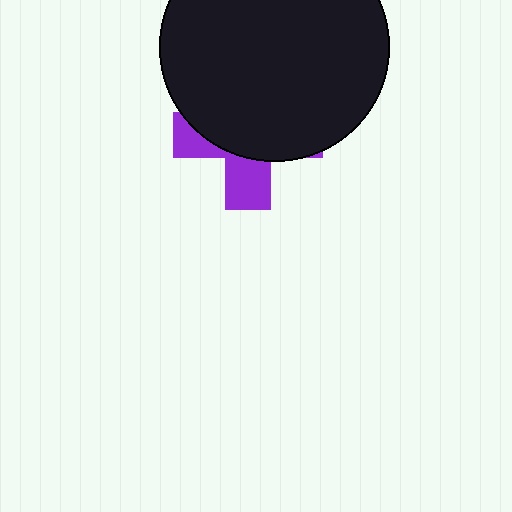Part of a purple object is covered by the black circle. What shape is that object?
It is a cross.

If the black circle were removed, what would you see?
You would see the complete purple cross.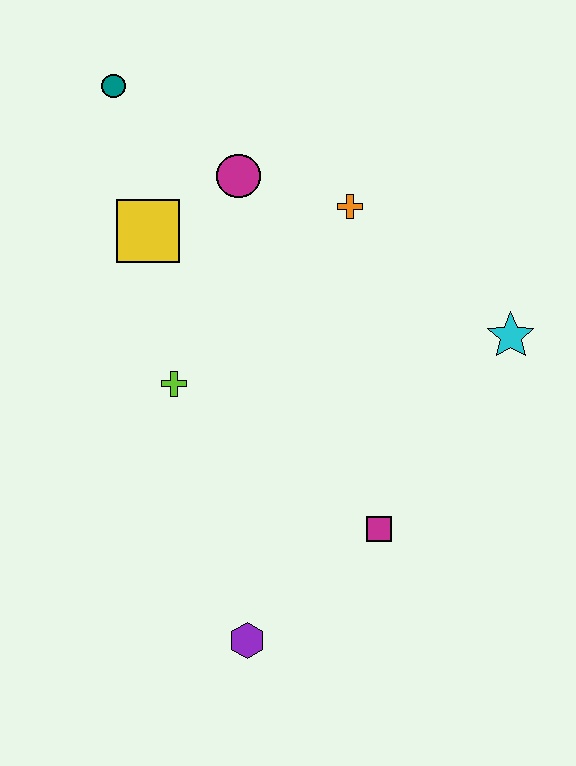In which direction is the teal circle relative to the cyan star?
The teal circle is to the left of the cyan star.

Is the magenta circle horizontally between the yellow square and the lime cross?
No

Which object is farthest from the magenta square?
The teal circle is farthest from the magenta square.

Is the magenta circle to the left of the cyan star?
Yes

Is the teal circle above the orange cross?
Yes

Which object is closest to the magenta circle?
The yellow square is closest to the magenta circle.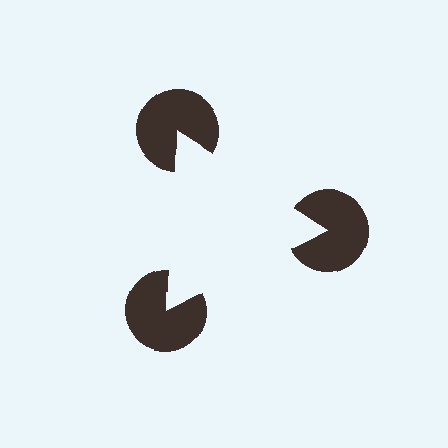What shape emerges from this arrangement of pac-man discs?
An illusory triangle — its edges are inferred from the aligned wedge cuts in the pac-man discs, not physically drawn.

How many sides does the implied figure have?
3 sides.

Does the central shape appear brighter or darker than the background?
It typically appears slightly brighter than the background, even though no actual brightness change is drawn.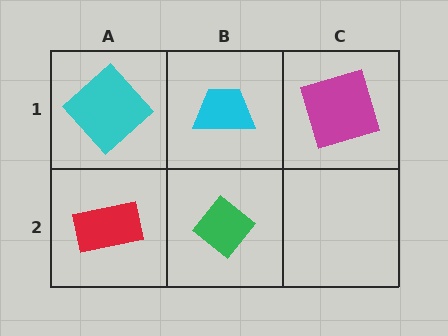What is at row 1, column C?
A magenta square.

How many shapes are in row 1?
3 shapes.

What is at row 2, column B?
A green diamond.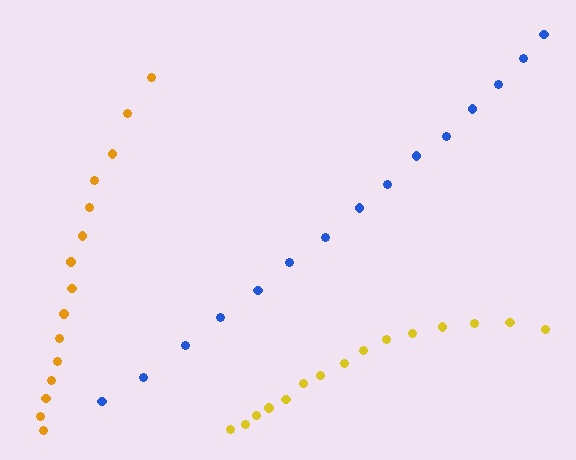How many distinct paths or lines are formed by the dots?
There are 3 distinct paths.